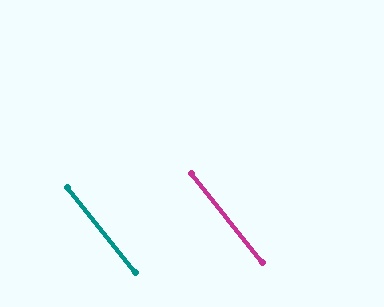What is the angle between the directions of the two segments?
Approximately 0 degrees.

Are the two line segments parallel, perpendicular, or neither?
Parallel — their directions differ by only 0.2°.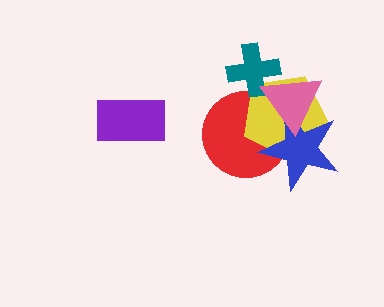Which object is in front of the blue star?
The pink triangle is in front of the blue star.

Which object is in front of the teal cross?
The pink triangle is in front of the teal cross.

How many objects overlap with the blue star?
3 objects overlap with the blue star.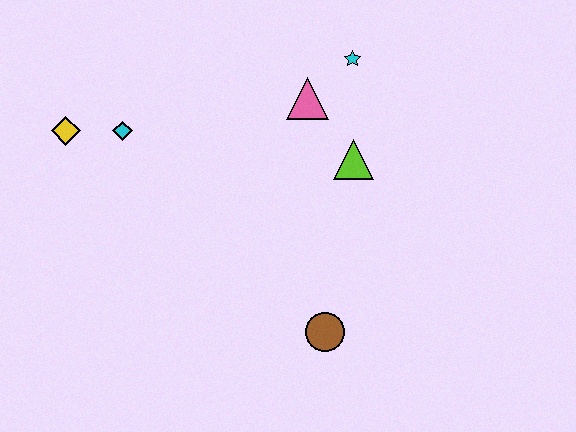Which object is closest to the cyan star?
The pink triangle is closest to the cyan star.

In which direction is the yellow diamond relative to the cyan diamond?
The yellow diamond is to the left of the cyan diamond.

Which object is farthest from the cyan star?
The yellow diamond is farthest from the cyan star.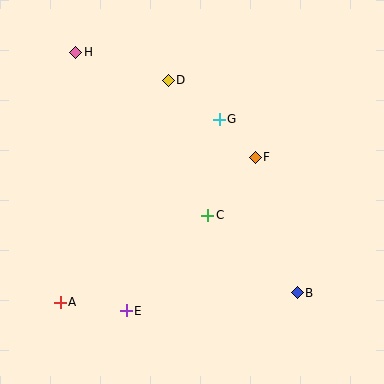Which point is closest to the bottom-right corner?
Point B is closest to the bottom-right corner.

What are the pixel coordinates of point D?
Point D is at (168, 80).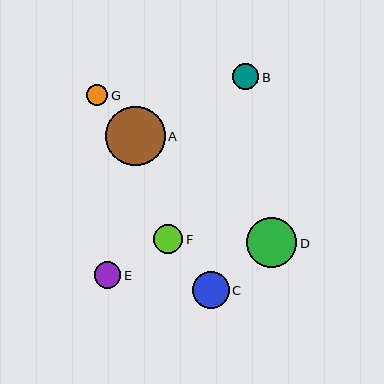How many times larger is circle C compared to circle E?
Circle C is approximately 1.4 times the size of circle E.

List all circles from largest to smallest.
From largest to smallest: A, D, C, F, E, B, G.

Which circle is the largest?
Circle A is the largest with a size of approximately 59 pixels.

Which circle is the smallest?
Circle G is the smallest with a size of approximately 22 pixels.